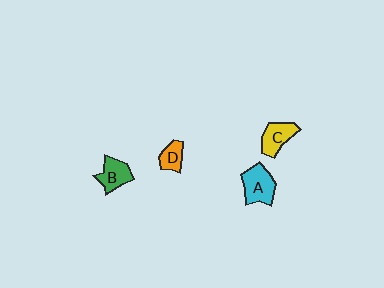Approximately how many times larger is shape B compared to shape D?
Approximately 1.4 times.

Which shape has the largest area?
Shape A (cyan).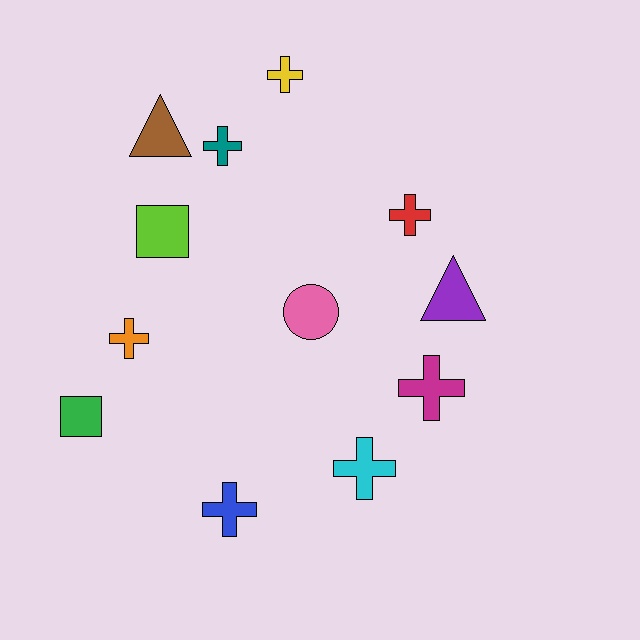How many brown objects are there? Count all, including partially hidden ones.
There is 1 brown object.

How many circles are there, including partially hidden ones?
There is 1 circle.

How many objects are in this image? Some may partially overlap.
There are 12 objects.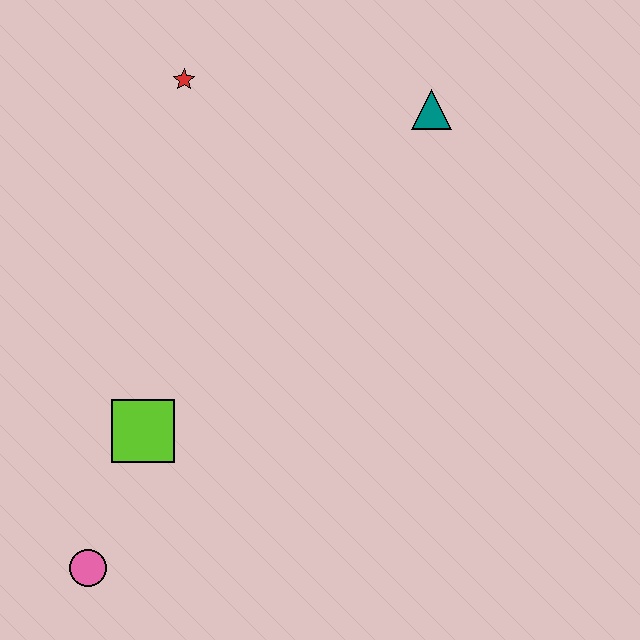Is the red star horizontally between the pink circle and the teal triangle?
Yes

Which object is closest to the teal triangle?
The red star is closest to the teal triangle.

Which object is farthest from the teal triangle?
The pink circle is farthest from the teal triangle.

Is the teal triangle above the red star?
No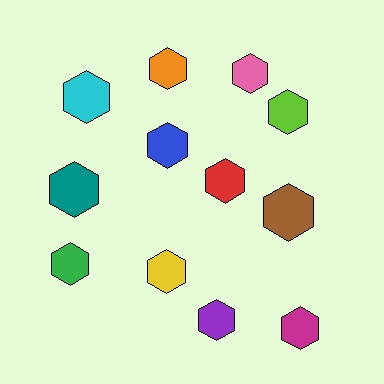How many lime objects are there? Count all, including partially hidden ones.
There is 1 lime object.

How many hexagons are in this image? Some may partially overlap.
There are 12 hexagons.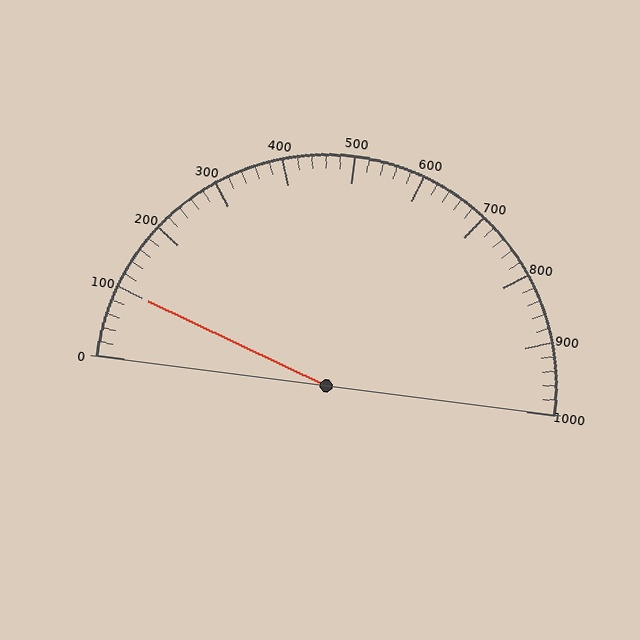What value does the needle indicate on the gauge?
The needle indicates approximately 100.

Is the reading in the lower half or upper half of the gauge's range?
The reading is in the lower half of the range (0 to 1000).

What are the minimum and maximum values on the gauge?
The gauge ranges from 0 to 1000.